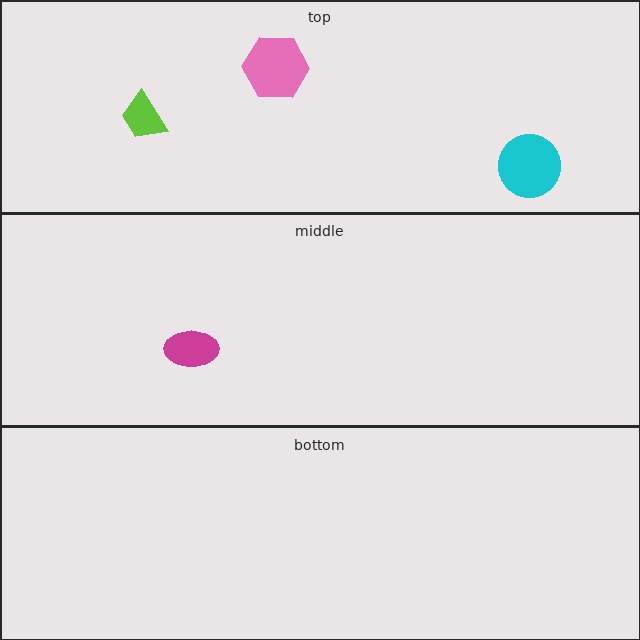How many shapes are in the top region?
3.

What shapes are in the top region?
The lime trapezoid, the pink hexagon, the cyan circle.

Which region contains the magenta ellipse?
The middle region.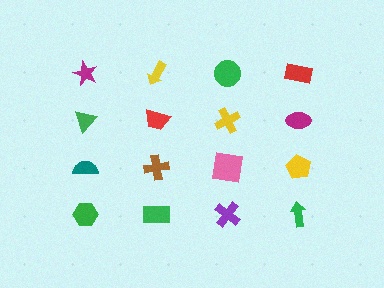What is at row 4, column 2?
A green rectangle.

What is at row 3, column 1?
A teal semicircle.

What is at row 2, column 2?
A red trapezoid.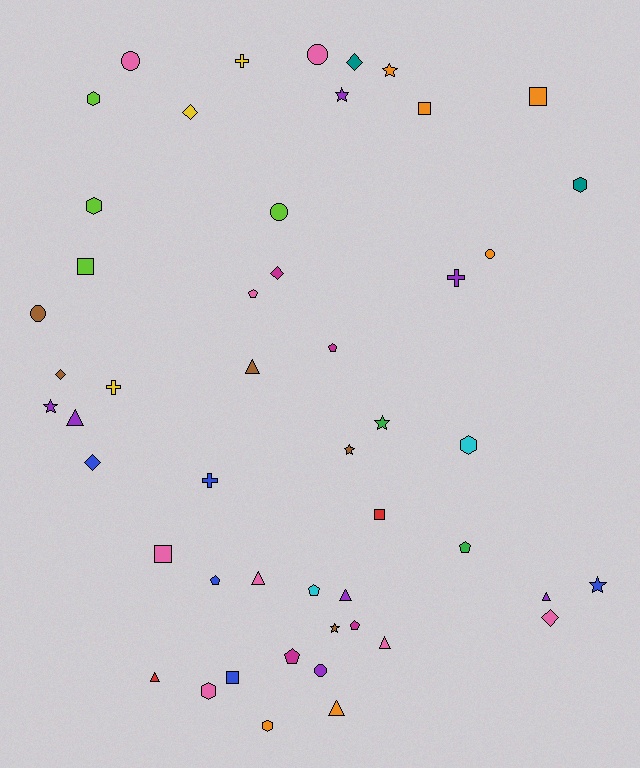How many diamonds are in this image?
There are 6 diamonds.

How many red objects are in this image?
There are 2 red objects.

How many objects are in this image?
There are 50 objects.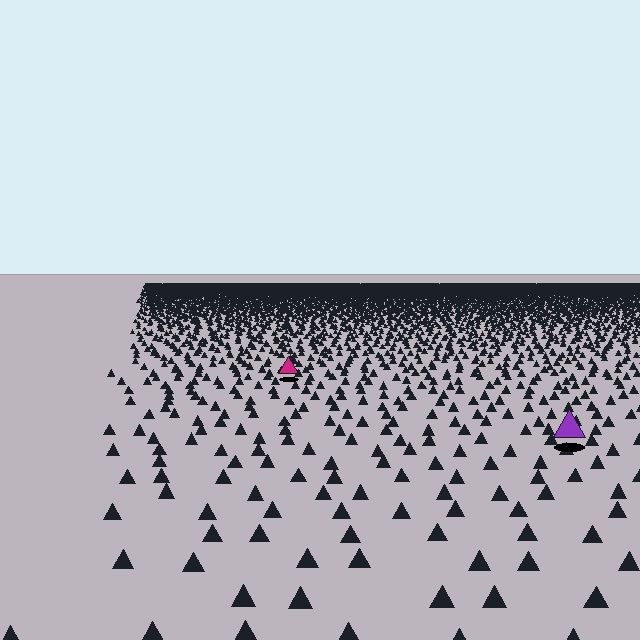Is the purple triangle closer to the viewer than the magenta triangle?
Yes. The purple triangle is closer — you can tell from the texture gradient: the ground texture is coarser near it.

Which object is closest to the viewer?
The purple triangle is closest. The texture marks near it are larger and more spread out.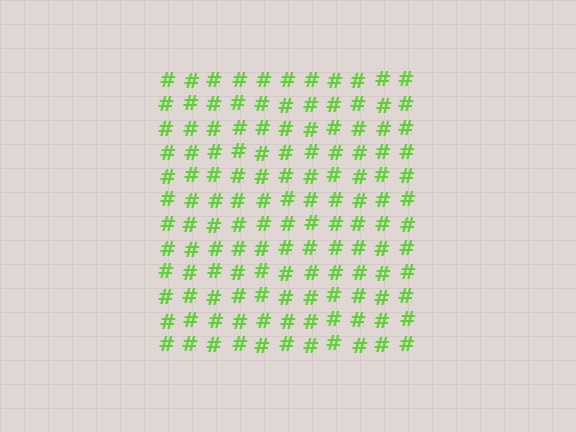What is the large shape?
The large shape is a square.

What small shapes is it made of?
It is made of small hash symbols.